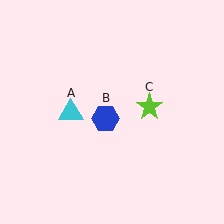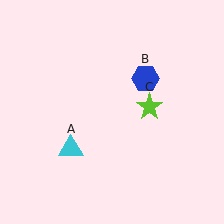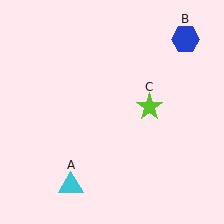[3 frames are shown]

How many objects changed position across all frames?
2 objects changed position: cyan triangle (object A), blue hexagon (object B).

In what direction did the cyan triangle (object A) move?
The cyan triangle (object A) moved down.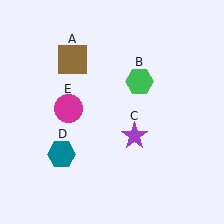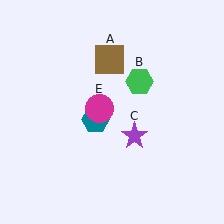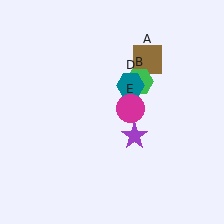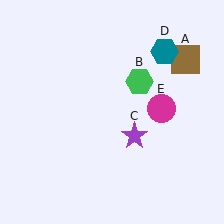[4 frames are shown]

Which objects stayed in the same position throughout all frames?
Green hexagon (object B) and purple star (object C) remained stationary.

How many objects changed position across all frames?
3 objects changed position: brown square (object A), teal hexagon (object D), magenta circle (object E).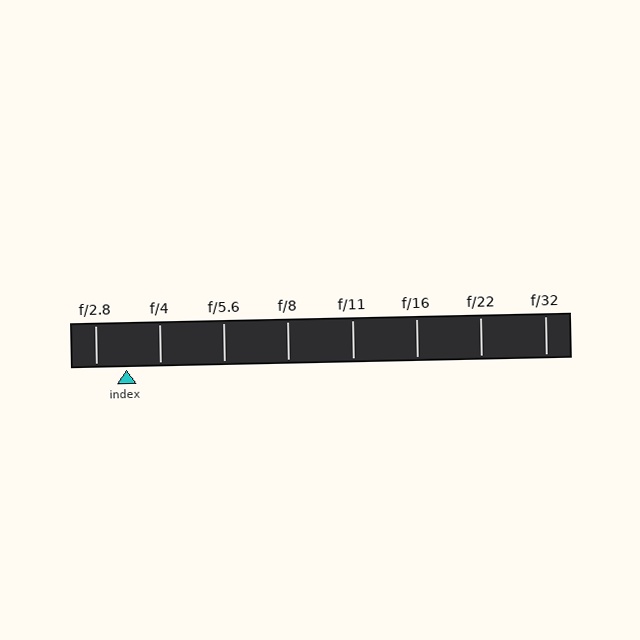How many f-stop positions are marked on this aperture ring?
There are 8 f-stop positions marked.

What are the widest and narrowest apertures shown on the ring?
The widest aperture shown is f/2.8 and the narrowest is f/32.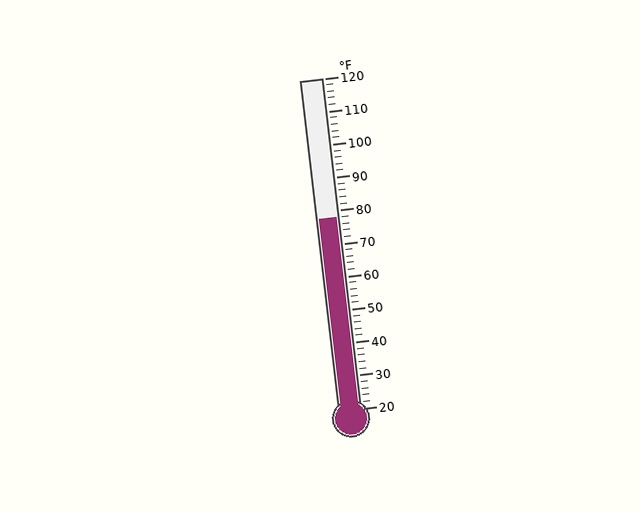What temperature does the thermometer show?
The thermometer shows approximately 78°F.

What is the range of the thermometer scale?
The thermometer scale ranges from 20°F to 120°F.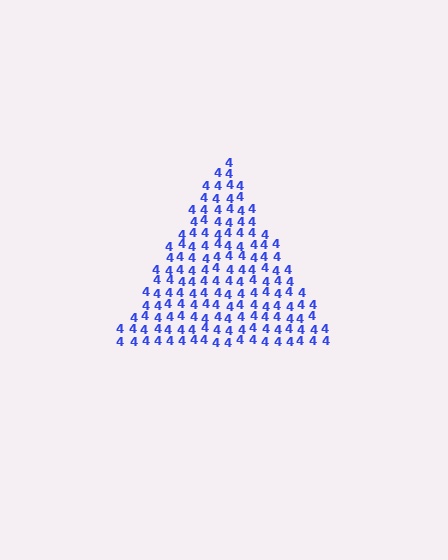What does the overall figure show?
The overall figure shows a triangle.